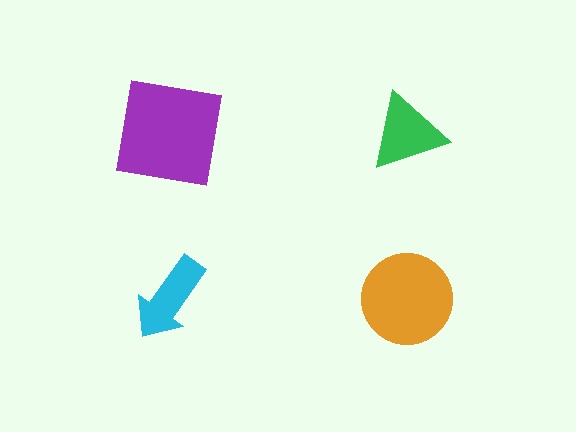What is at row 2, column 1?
A cyan arrow.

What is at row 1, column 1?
A purple square.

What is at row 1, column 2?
A green triangle.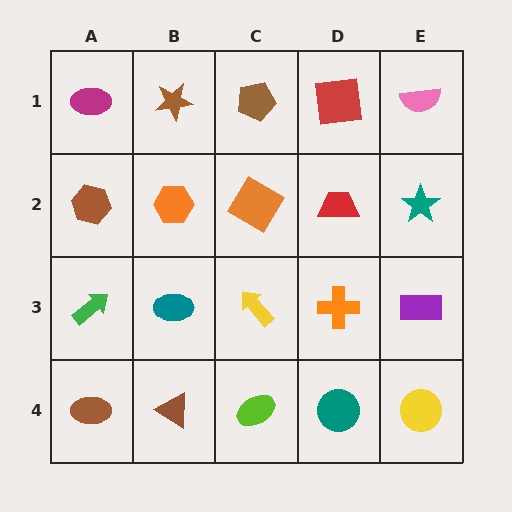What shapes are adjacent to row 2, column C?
A brown pentagon (row 1, column C), a yellow arrow (row 3, column C), an orange hexagon (row 2, column B), a red trapezoid (row 2, column D).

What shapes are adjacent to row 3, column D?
A red trapezoid (row 2, column D), a teal circle (row 4, column D), a yellow arrow (row 3, column C), a purple rectangle (row 3, column E).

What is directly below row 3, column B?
A brown triangle.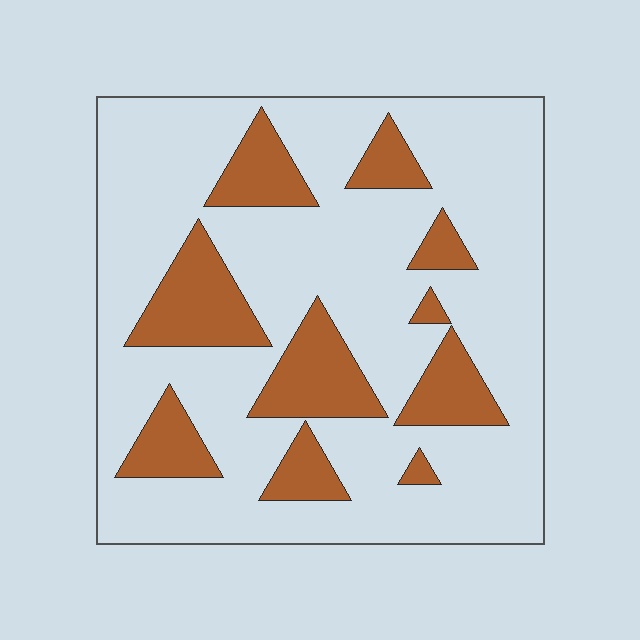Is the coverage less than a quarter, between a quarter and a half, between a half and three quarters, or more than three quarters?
Less than a quarter.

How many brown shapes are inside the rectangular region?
10.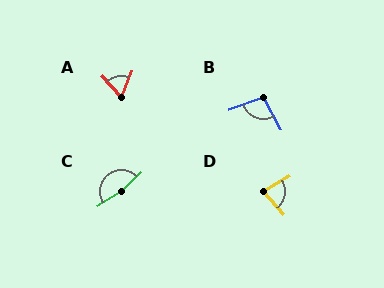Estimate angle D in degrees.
Approximately 81 degrees.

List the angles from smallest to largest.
A (63°), D (81°), B (100°), C (169°).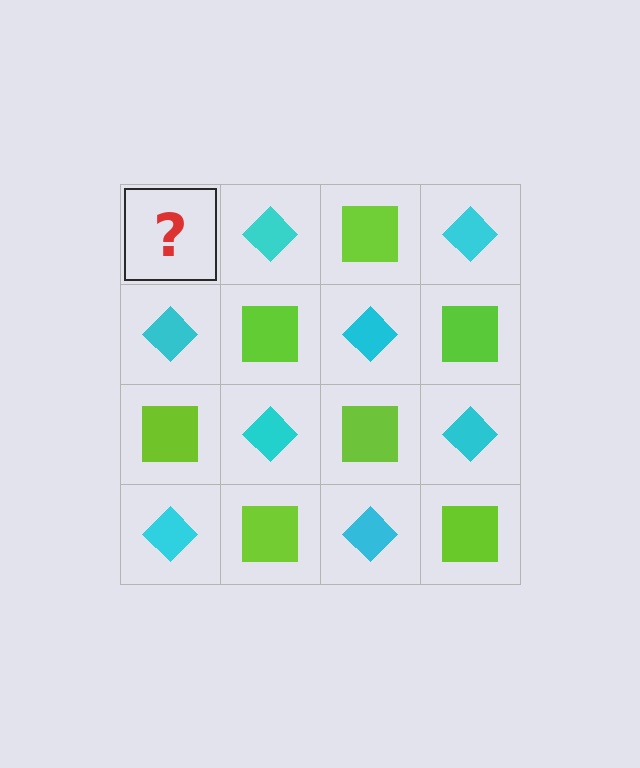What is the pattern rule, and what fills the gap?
The rule is that it alternates lime square and cyan diamond in a checkerboard pattern. The gap should be filled with a lime square.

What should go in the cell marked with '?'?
The missing cell should contain a lime square.